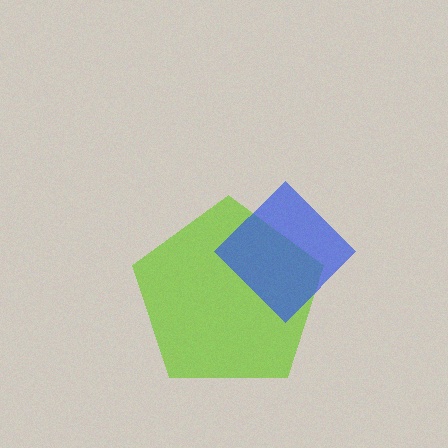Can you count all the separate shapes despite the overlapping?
Yes, there are 2 separate shapes.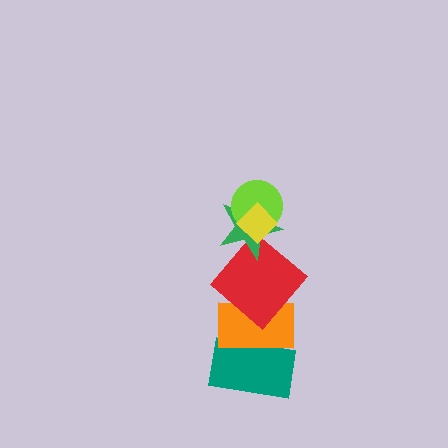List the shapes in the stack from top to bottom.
From top to bottom: the yellow diamond, the lime circle, the green star, the red diamond, the orange rectangle, the teal rectangle.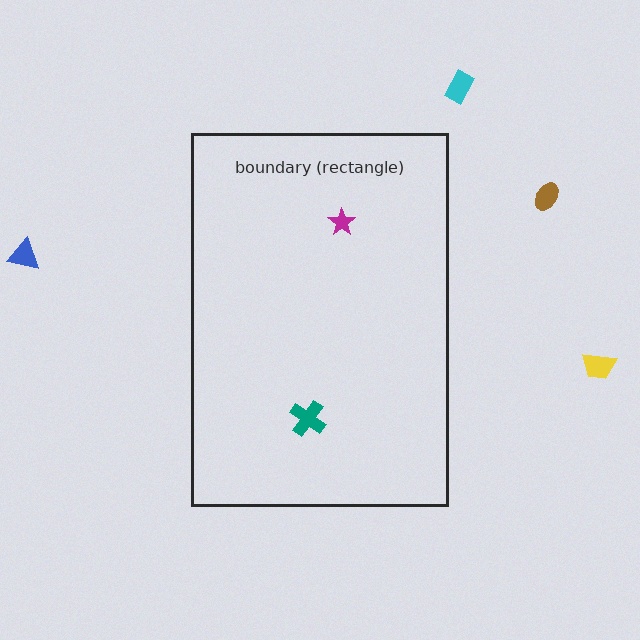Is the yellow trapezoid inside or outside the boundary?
Outside.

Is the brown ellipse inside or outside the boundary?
Outside.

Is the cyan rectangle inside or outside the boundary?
Outside.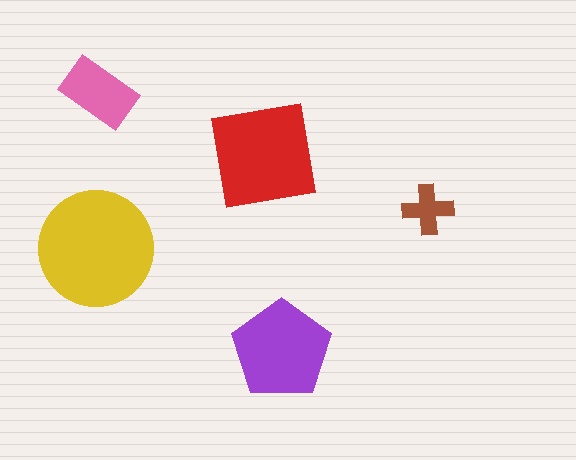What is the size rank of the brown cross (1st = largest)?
5th.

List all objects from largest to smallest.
The yellow circle, the red square, the purple pentagon, the pink rectangle, the brown cross.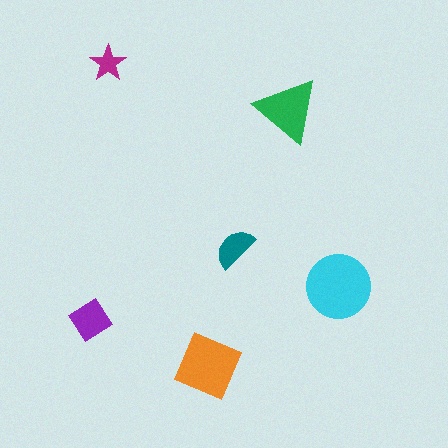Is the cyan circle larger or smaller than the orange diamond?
Larger.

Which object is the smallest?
The magenta star.